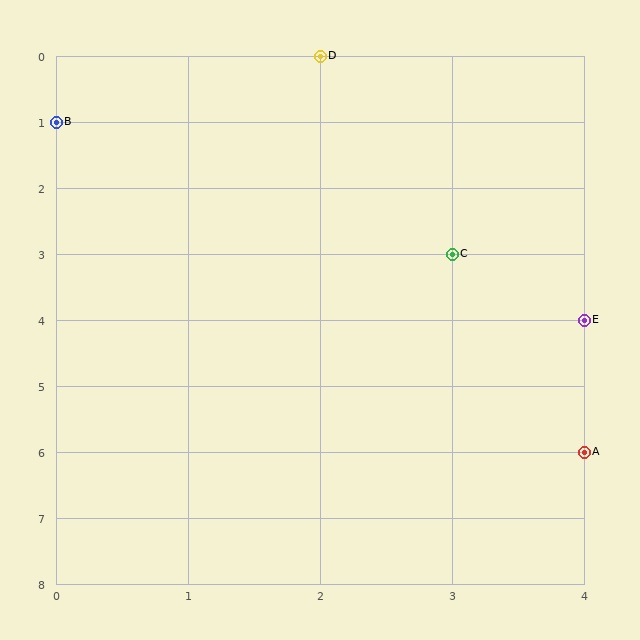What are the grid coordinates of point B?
Point B is at grid coordinates (0, 1).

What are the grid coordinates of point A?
Point A is at grid coordinates (4, 6).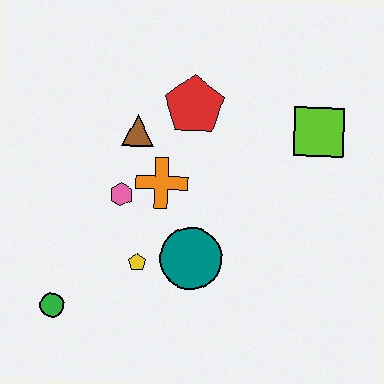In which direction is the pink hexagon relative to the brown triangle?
The pink hexagon is below the brown triangle.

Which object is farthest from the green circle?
The lime square is farthest from the green circle.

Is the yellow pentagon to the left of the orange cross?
Yes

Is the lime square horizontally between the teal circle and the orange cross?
No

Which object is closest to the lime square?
The red pentagon is closest to the lime square.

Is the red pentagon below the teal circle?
No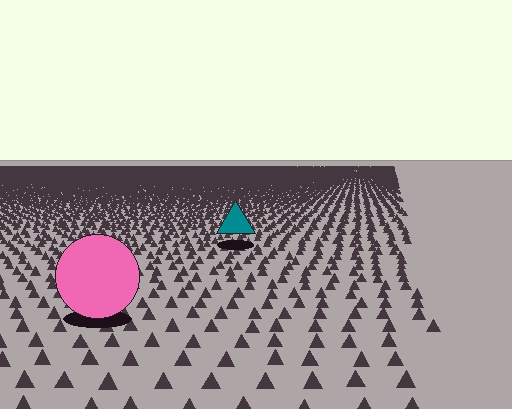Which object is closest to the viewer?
The pink circle is closest. The texture marks near it are larger and more spread out.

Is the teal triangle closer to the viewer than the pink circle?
No. The pink circle is closer — you can tell from the texture gradient: the ground texture is coarser near it.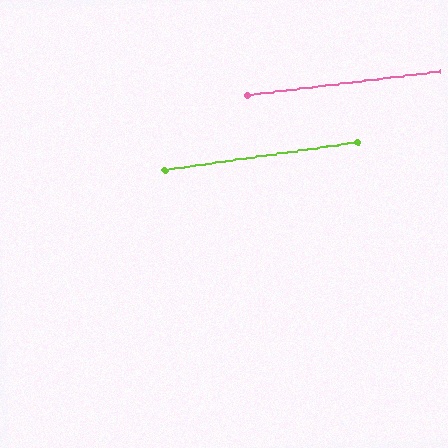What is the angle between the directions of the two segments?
Approximately 1 degree.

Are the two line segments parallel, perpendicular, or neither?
Parallel — their directions differ by only 1.1°.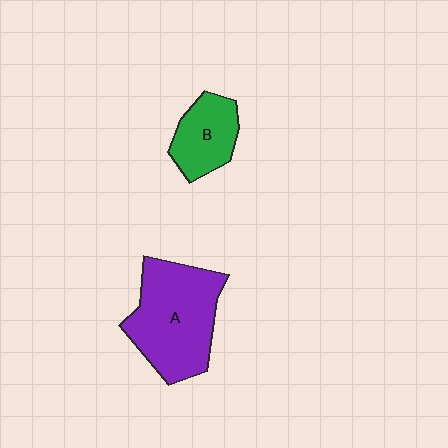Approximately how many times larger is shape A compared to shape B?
Approximately 2.0 times.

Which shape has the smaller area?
Shape B (green).